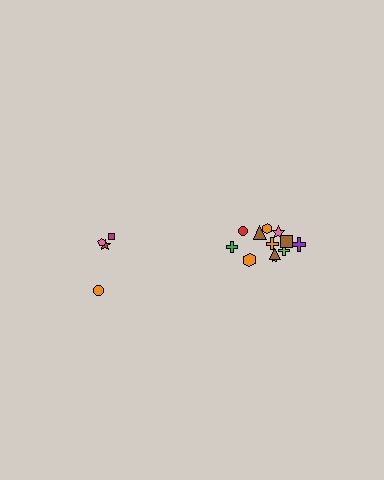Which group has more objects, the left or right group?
The right group.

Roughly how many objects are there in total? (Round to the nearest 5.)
Roughly 15 objects in total.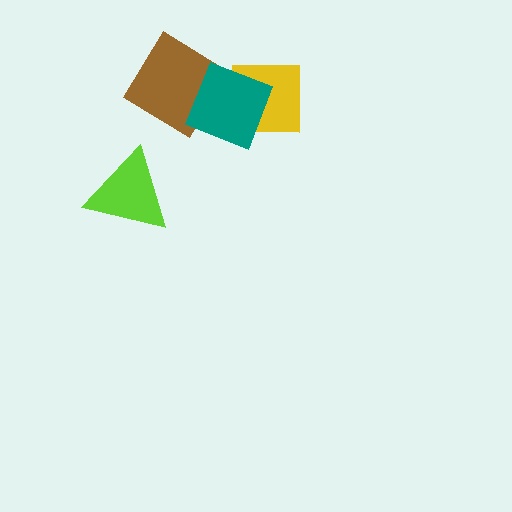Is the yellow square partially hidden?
Yes, it is partially covered by another shape.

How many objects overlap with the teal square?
2 objects overlap with the teal square.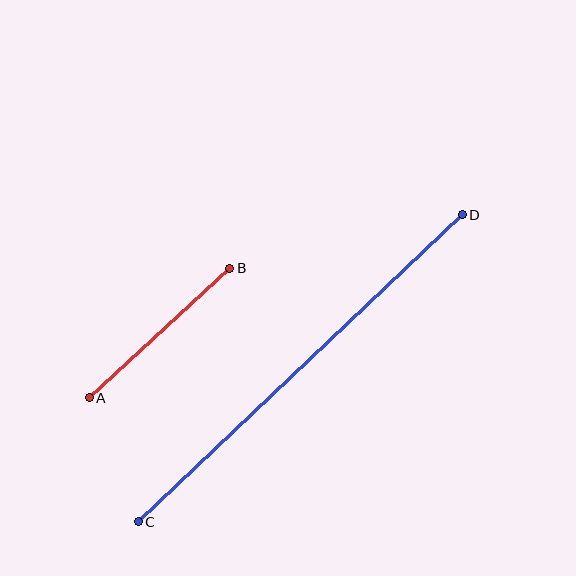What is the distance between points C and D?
The distance is approximately 446 pixels.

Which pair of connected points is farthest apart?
Points C and D are farthest apart.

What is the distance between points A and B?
The distance is approximately 191 pixels.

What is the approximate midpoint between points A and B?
The midpoint is at approximately (160, 333) pixels.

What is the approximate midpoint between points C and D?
The midpoint is at approximately (300, 368) pixels.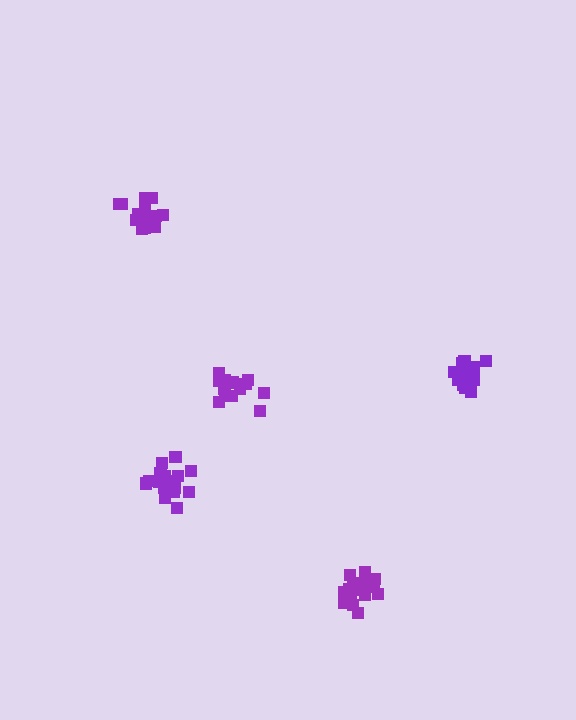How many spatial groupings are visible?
There are 5 spatial groupings.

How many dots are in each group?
Group 1: 17 dots, Group 2: 14 dots, Group 3: 16 dots, Group 4: 17 dots, Group 5: 16 dots (80 total).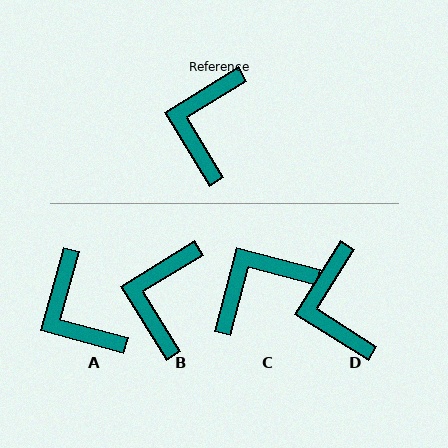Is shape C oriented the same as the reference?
No, it is off by about 47 degrees.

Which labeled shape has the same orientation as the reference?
B.